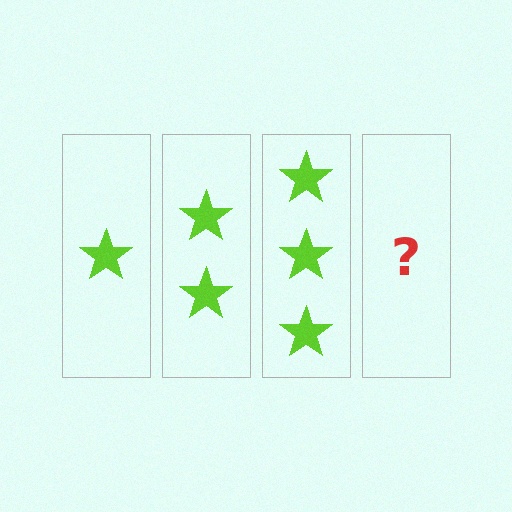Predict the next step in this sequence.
The next step is 4 stars.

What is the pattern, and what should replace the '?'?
The pattern is that each step adds one more star. The '?' should be 4 stars.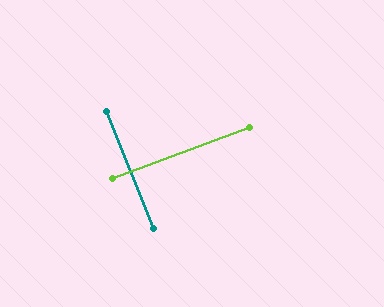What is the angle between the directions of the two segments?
Approximately 89 degrees.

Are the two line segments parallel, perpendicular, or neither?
Perpendicular — they meet at approximately 89°.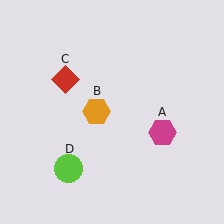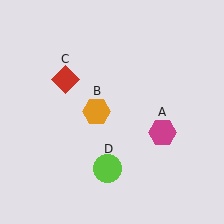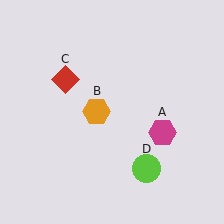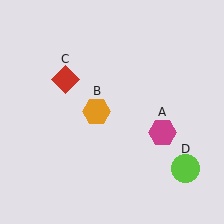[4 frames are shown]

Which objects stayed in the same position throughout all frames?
Magenta hexagon (object A) and orange hexagon (object B) and red diamond (object C) remained stationary.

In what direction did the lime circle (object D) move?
The lime circle (object D) moved right.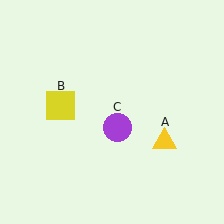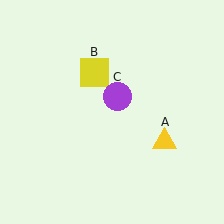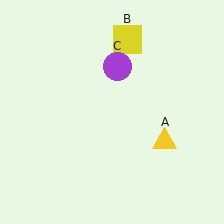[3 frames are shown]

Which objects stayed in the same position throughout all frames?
Yellow triangle (object A) remained stationary.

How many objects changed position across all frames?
2 objects changed position: yellow square (object B), purple circle (object C).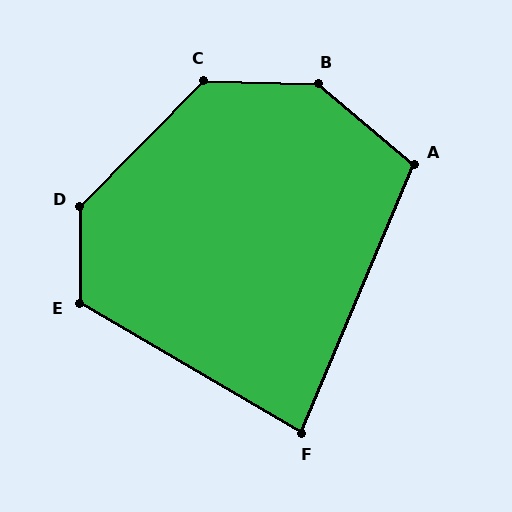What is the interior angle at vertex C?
Approximately 133 degrees (obtuse).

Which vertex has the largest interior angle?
B, at approximately 142 degrees.